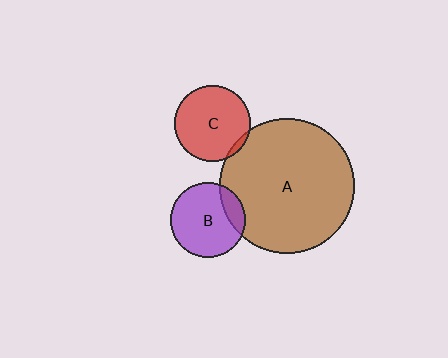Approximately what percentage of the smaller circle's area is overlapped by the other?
Approximately 15%.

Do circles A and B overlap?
Yes.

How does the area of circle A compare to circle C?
Approximately 3.2 times.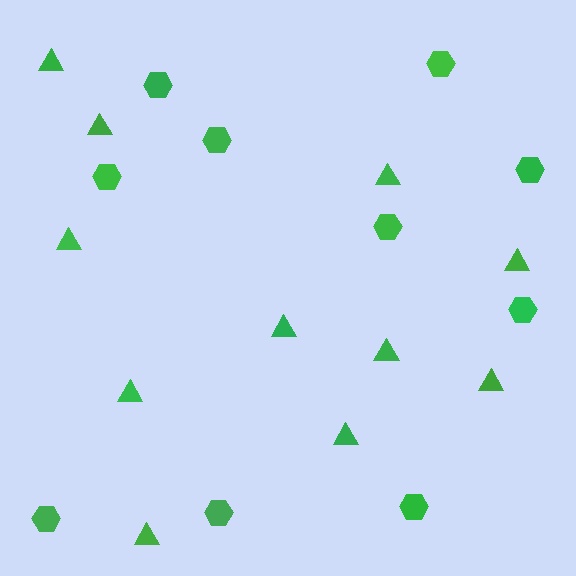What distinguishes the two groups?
There are 2 groups: one group of triangles (11) and one group of hexagons (10).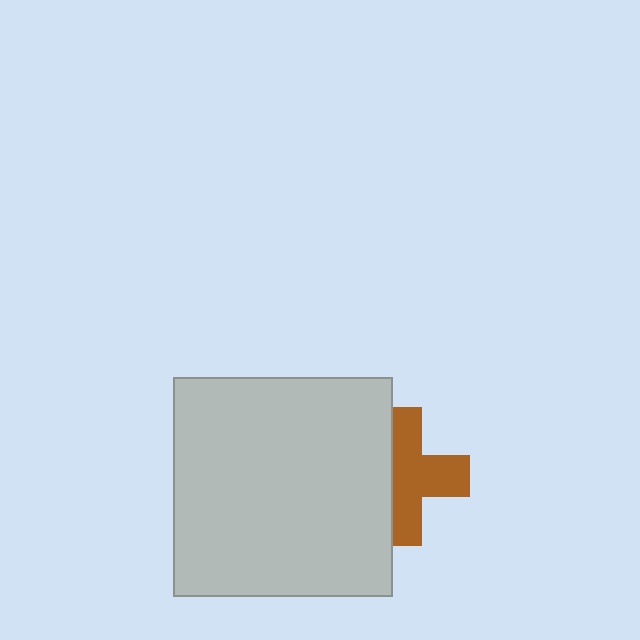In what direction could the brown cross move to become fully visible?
The brown cross could move right. That would shift it out from behind the light gray square entirely.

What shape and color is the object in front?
The object in front is a light gray square.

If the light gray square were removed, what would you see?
You would see the complete brown cross.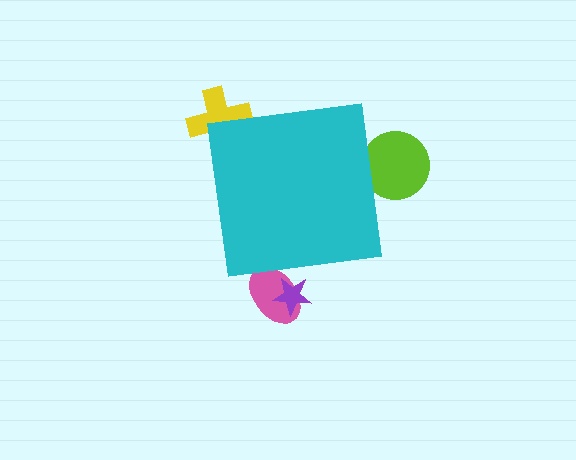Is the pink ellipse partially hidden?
Yes, the pink ellipse is partially hidden behind the cyan square.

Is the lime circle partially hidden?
Yes, the lime circle is partially hidden behind the cyan square.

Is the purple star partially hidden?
Yes, the purple star is partially hidden behind the cyan square.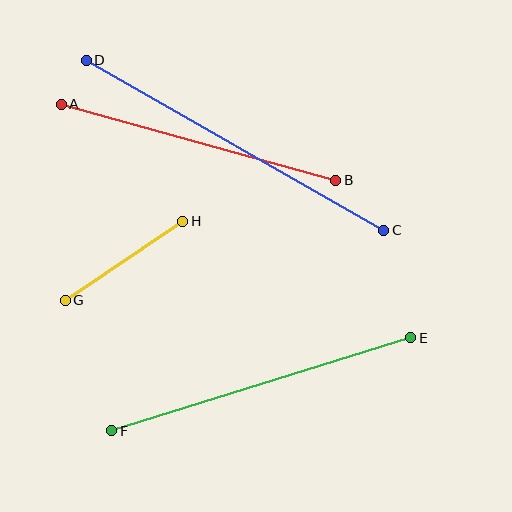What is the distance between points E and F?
The distance is approximately 313 pixels.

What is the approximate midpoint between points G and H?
The midpoint is at approximately (124, 261) pixels.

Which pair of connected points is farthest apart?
Points C and D are farthest apart.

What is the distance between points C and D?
The distance is approximately 343 pixels.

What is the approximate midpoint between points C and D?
The midpoint is at approximately (235, 145) pixels.